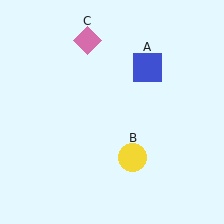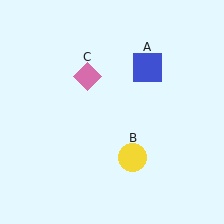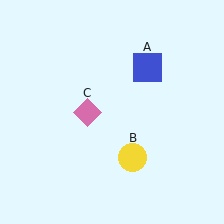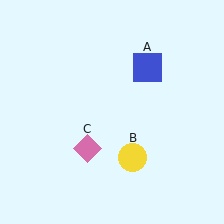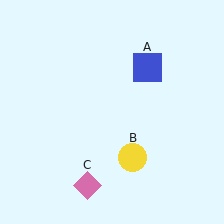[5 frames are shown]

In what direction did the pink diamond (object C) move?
The pink diamond (object C) moved down.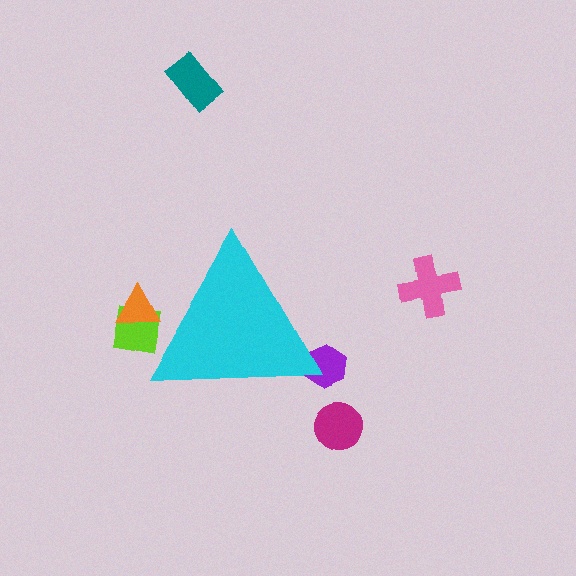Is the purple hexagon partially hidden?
Yes, the purple hexagon is partially hidden behind the cyan triangle.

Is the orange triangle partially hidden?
Yes, the orange triangle is partially hidden behind the cyan triangle.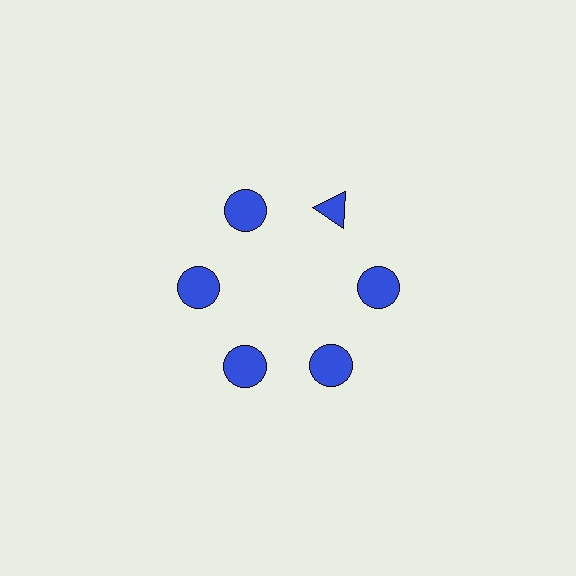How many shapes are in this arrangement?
There are 6 shapes arranged in a ring pattern.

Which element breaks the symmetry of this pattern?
The blue triangle at roughly the 1 o'clock position breaks the symmetry. All other shapes are blue circles.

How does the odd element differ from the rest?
It has a different shape: triangle instead of circle.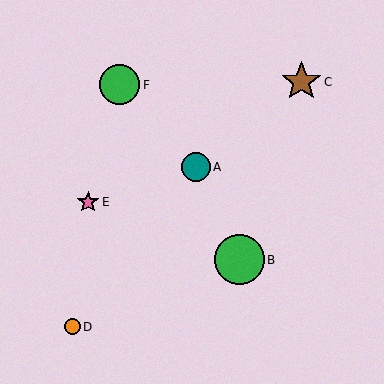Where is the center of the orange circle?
The center of the orange circle is at (72, 327).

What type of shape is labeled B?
Shape B is a green circle.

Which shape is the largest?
The green circle (labeled B) is the largest.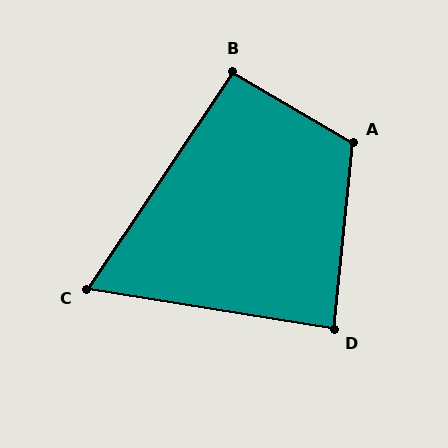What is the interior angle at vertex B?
Approximately 93 degrees (approximately right).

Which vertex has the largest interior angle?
A, at approximately 115 degrees.